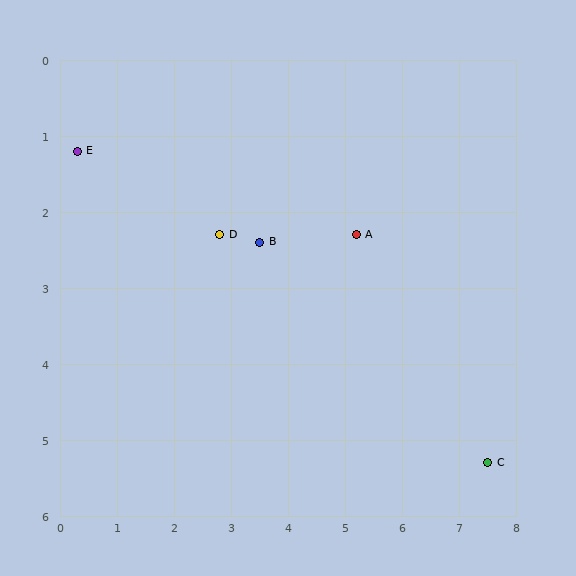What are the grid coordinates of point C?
Point C is at approximately (7.5, 5.3).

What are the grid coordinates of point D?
Point D is at approximately (2.8, 2.3).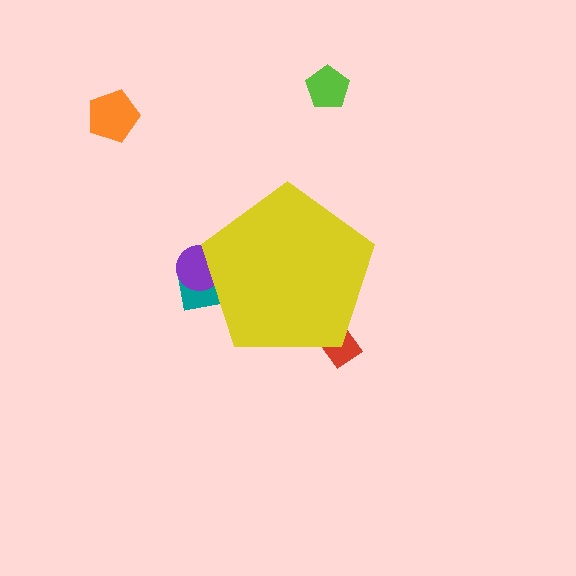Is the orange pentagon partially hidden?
No, the orange pentagon is fully visible.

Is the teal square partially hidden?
Yes, the teal square is partially hidden behind the yellow pentagon.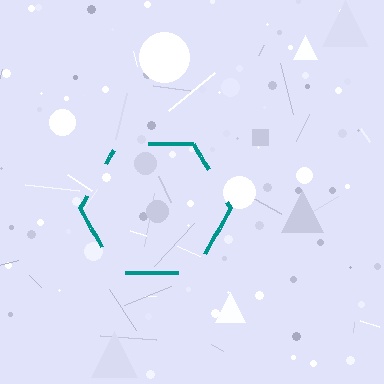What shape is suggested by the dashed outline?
The dashed outline suggests a hexagon.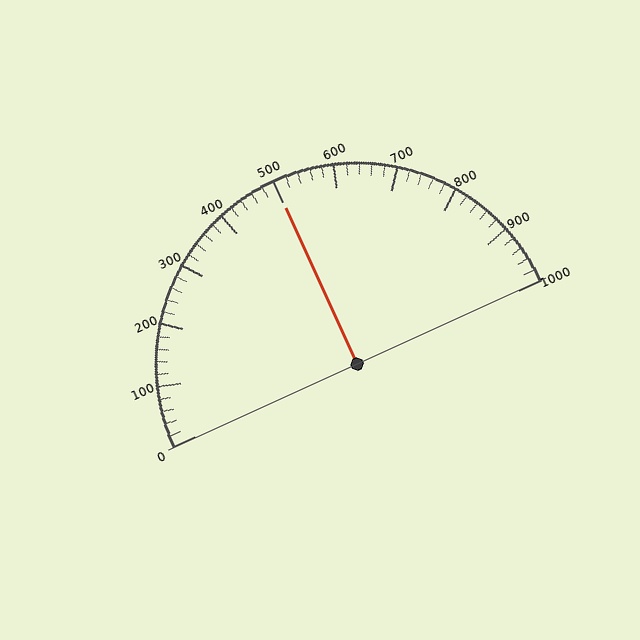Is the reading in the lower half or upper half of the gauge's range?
The reading is in the upper half of the range (0 to 1000).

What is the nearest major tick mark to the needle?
The nearest major tick mark is 500.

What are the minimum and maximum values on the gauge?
The gauge ranges from 0 to 1000.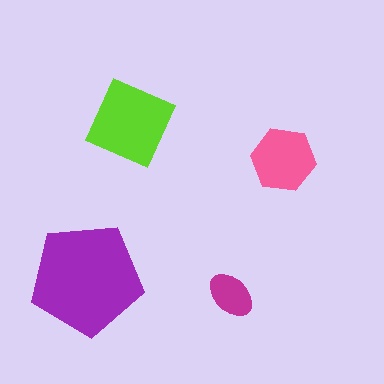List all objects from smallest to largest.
The magenta ellipse, the pink hexagon, the lime diamond, the purple pentagon.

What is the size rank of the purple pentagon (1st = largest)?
1st.